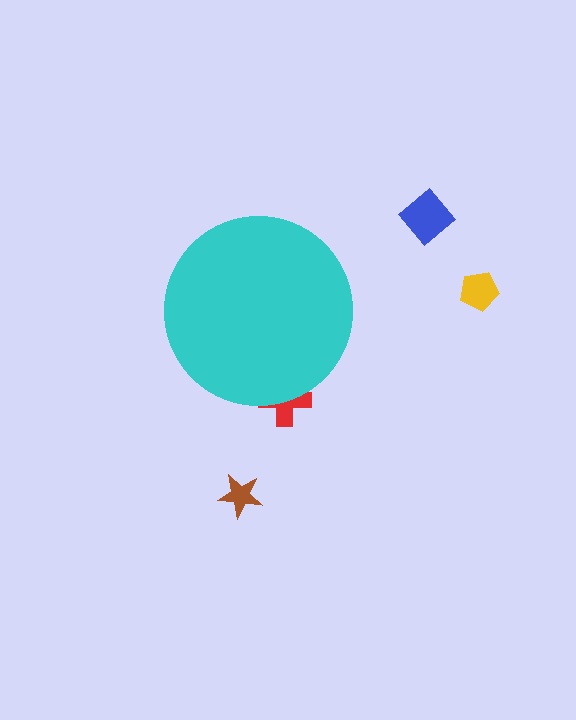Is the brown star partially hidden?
No, the brown star is fully visible.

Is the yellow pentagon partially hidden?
No, the yellow pentagon is fully visible.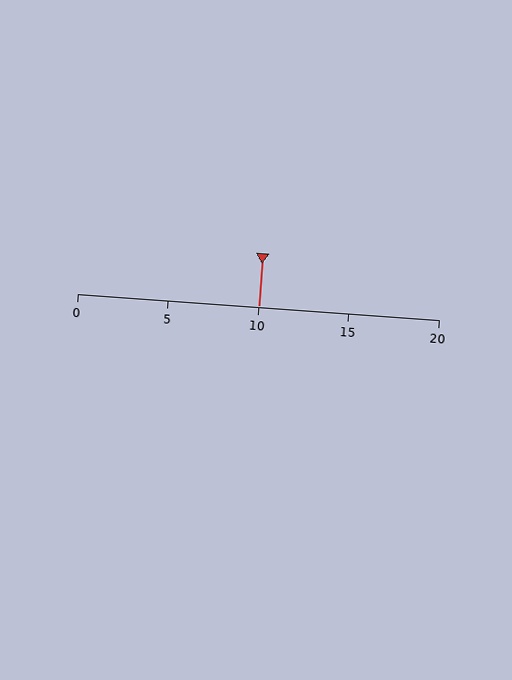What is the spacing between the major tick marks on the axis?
The major ticks are spaced 5 apart.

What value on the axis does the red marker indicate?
The marker indicates approximately 10.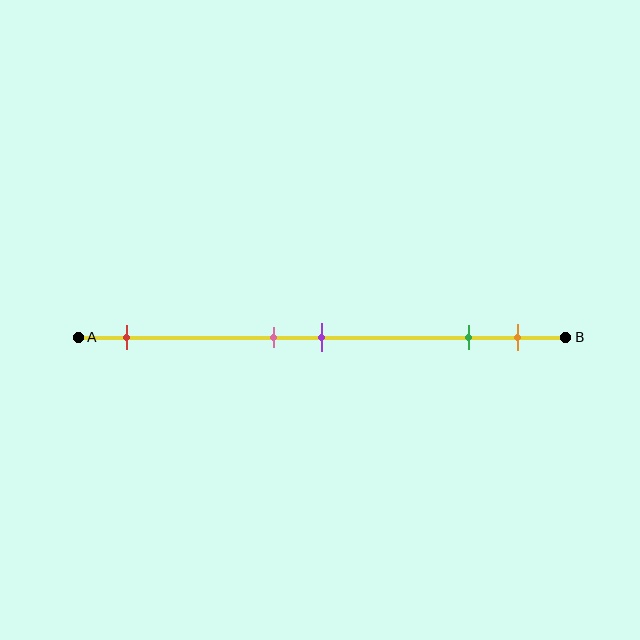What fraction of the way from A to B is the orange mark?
The orange mark is approximately 90% (0.9) of the way from A to B.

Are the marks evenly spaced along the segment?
No, the marks are not evenly spaced.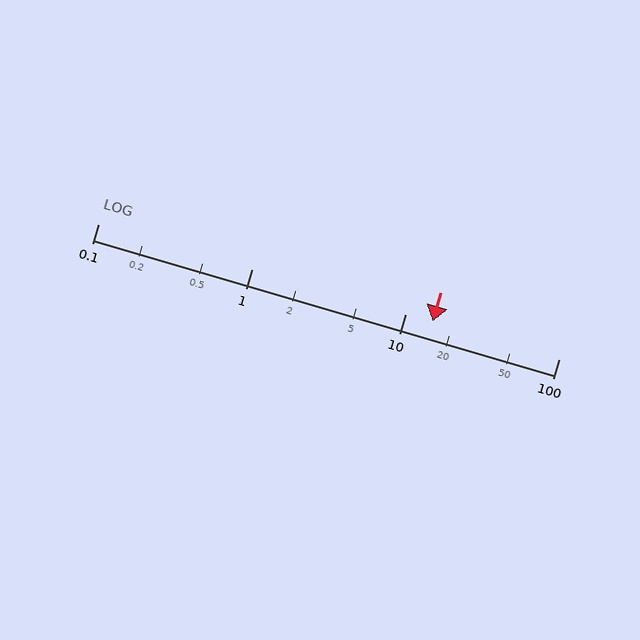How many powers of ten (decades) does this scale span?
The scale spans 3 decades, from 0.1 to 100.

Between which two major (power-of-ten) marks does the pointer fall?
The pointer is between 10 and 100.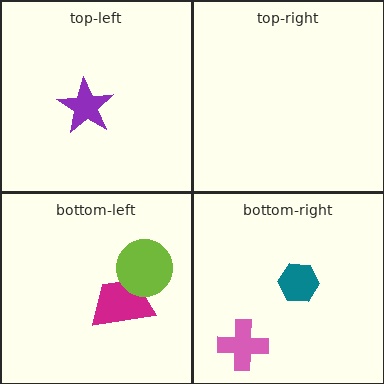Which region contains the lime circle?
The bottom-left region.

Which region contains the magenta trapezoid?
The bottom-left region.